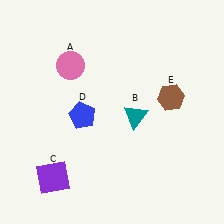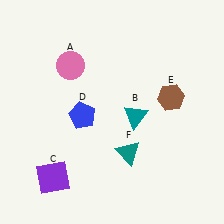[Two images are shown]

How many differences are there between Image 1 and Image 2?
There is 1 difference between the two images.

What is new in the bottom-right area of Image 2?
A teal triangle (F) was added in the bottom-right area of Image 2.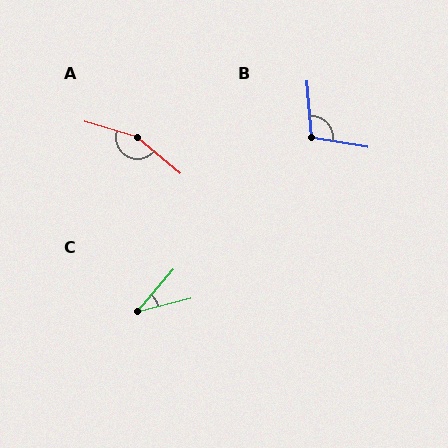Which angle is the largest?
A, at approximately 157 degrees.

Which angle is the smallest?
C, at approximately 35 degrees.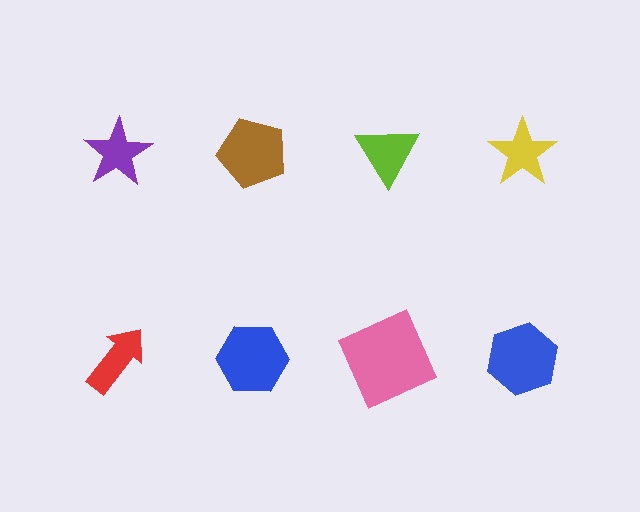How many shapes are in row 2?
4 shapes.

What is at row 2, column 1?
A red arrow.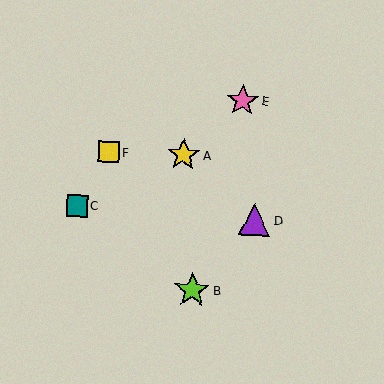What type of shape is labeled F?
Shape F is a yellow square.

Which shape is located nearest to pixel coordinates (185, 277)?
The lime star (labeled B) at (192, 290) is nearest to that location.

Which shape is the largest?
The lime star (labeled B) is the largest.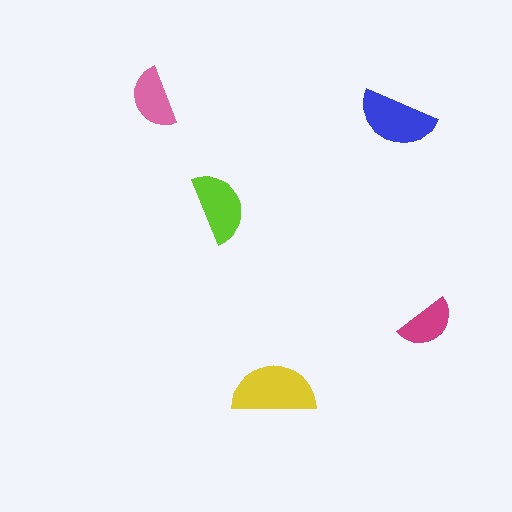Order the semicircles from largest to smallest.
the yellow one, the blue one, the lime one, the pink one, the magenta one.